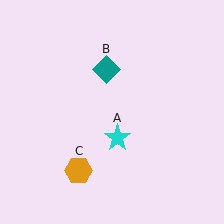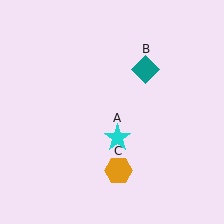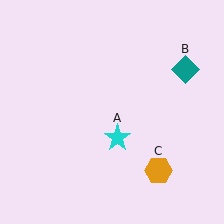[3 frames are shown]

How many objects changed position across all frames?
2 objects changed position: teal diamond (object B), orange hexagon (object C).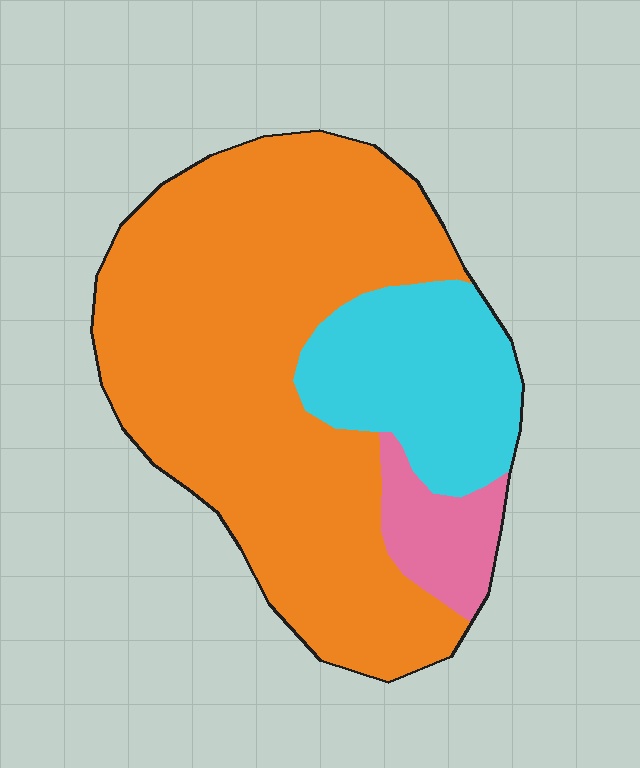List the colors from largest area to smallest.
From largest to smallest: orange, cyan, pink.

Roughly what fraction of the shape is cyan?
Cyan covers around 20% of the shape.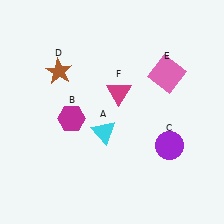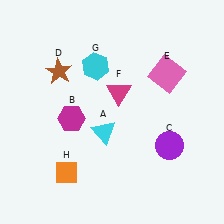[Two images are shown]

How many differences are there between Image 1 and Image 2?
There are 2 differences between the two images.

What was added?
A cyan hexagon (G), an orange diamond (H) were added in Image 2.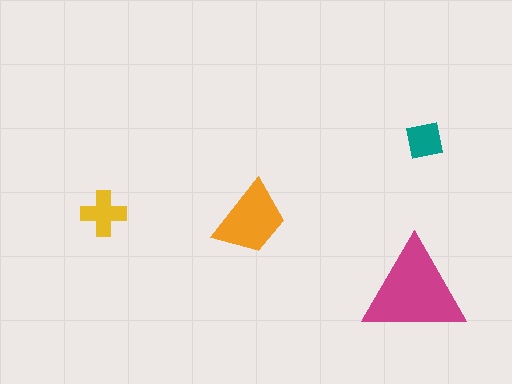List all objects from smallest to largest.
The teal square, the yellow cross, the orange trapezoid, the magenta triangle.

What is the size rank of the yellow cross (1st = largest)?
3rd.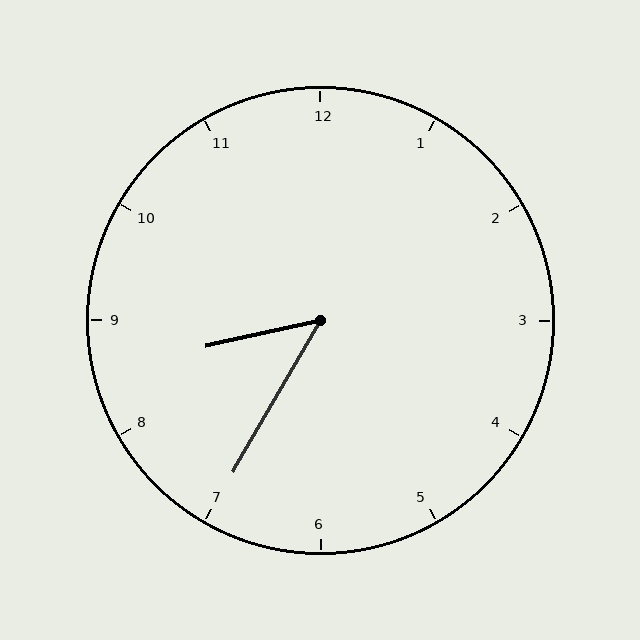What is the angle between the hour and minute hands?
Approximately 48 degrees.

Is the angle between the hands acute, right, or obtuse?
It is acute.